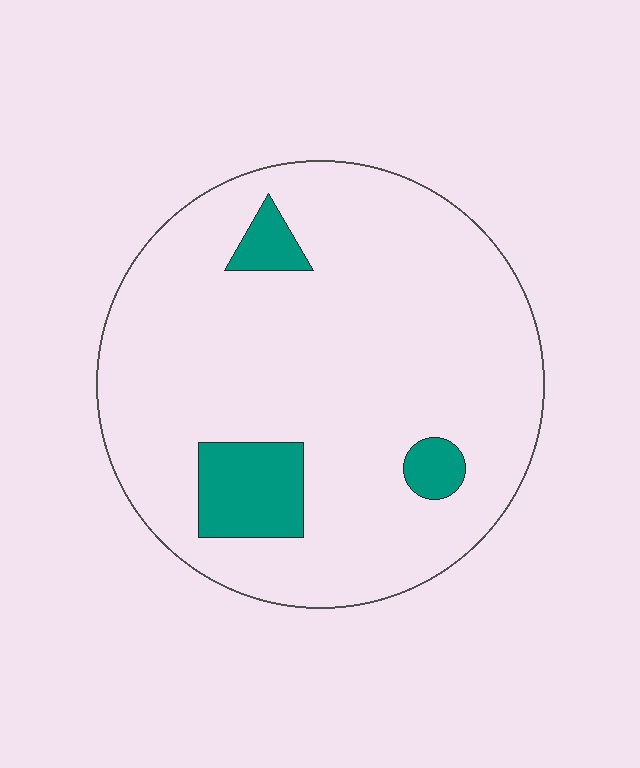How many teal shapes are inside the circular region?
3.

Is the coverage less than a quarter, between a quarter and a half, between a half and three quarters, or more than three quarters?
Less than a quarter.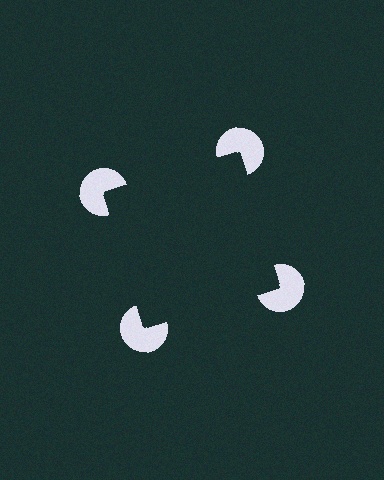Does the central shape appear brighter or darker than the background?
It typically appears slightly darker than the background, even though no actual brightness change is drawn.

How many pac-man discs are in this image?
There are 4 — one at each vertex of the illusory square.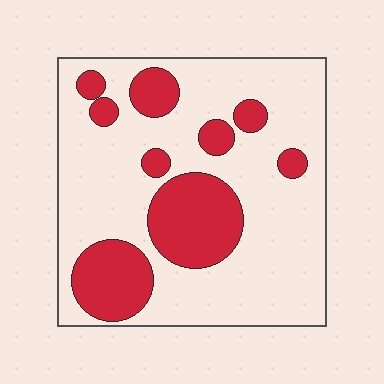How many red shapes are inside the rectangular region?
9.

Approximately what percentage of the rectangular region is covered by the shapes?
Approximately 25%.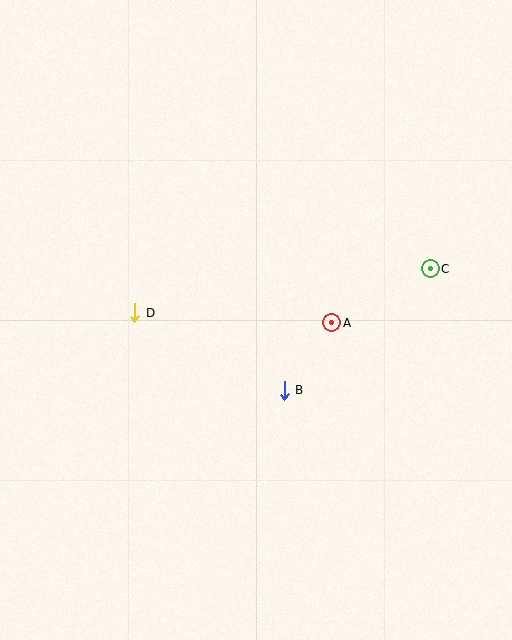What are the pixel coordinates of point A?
Point A is at (332, 323).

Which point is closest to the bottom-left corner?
Point D is closest to the bottom-left corner.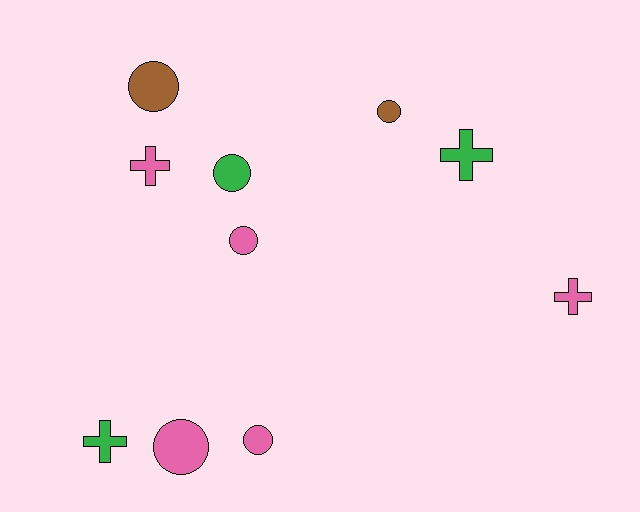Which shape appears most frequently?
Circle, with 6 objects.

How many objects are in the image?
There are 10 objects.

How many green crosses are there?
There are 2 green crosses.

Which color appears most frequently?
Pink, with 5 objects.